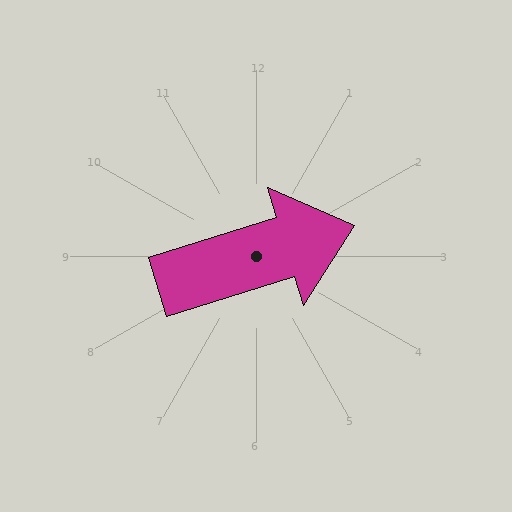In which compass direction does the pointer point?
East.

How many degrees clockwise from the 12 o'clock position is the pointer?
Approximately 73 degrees.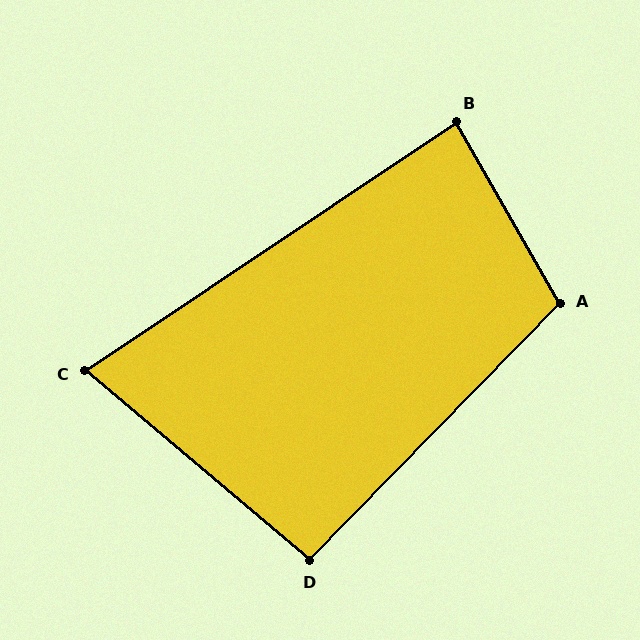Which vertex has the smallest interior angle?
C, at approximately 74 degrees.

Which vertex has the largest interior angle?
A, at approximately 106 degrees.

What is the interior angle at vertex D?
Approximately 94 degrees (approximately right).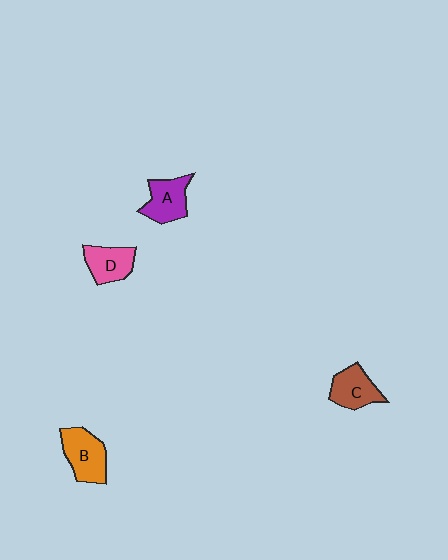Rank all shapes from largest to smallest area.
From largest to smallest: B (orange), A (purple), C (brown), D (pink).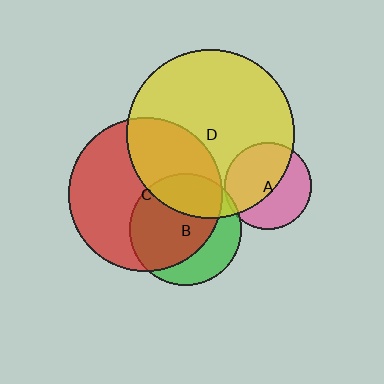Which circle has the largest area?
Circle D (yellow).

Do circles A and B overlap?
Yes.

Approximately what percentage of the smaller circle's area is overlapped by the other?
Approximately 5%.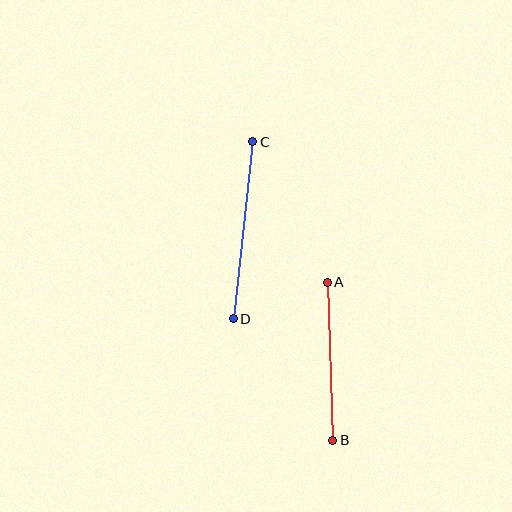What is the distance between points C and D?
The distance is approximately 178 pixels.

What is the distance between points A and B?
The distance is approximately 158 pixels.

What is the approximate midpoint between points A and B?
The midpoint is at approximately (330, 361) pixels.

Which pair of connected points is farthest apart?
Points C and D are farthest apart.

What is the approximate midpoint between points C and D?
The midpoint is at approximately (243, 230) pixels.